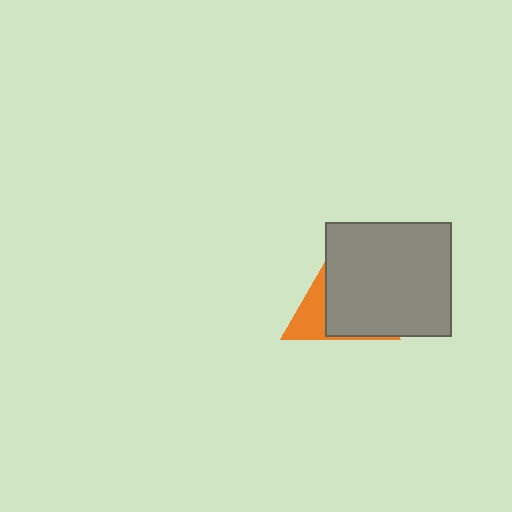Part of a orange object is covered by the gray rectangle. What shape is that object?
It is a triangle.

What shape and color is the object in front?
The object in front is a gray rectangle.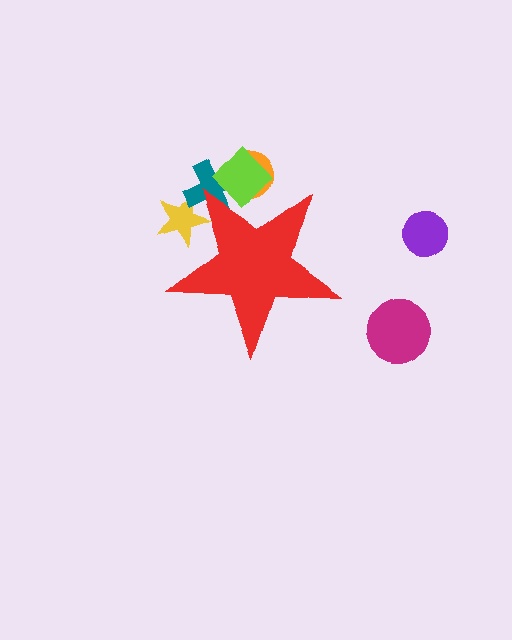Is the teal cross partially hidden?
Yes, the teal cross is partially hidden behind the red star.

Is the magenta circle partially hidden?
No, the magenta circle is fully visible.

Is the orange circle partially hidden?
Yes, the orange circle is partially hidden behind the red star.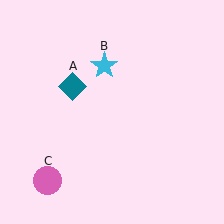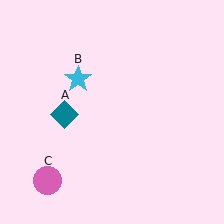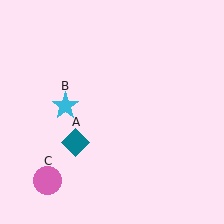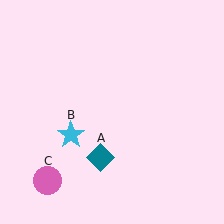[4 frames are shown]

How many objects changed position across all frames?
2 objects changed position: teal diamond (object A), cyan star (object B).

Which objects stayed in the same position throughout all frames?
Pink circle (object C) remained stationary.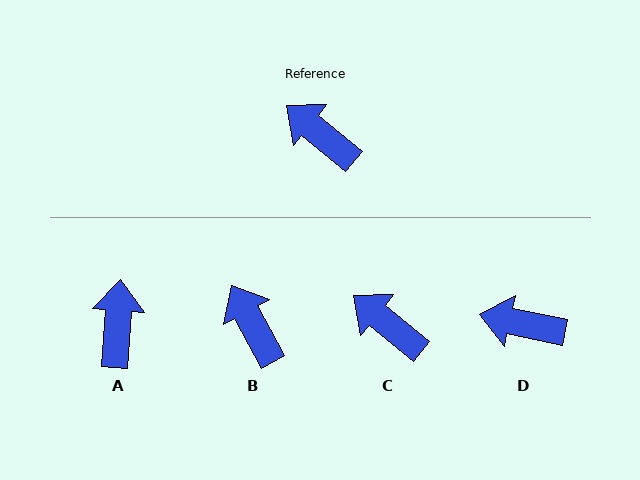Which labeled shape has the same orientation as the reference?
C.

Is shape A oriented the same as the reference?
No, it is off by about 55 degrees.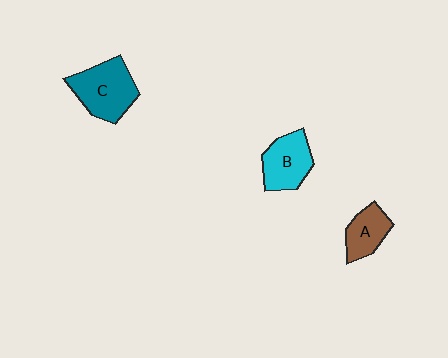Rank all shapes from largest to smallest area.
From largest to smallest: C (teal), B (cyan), A (brown).